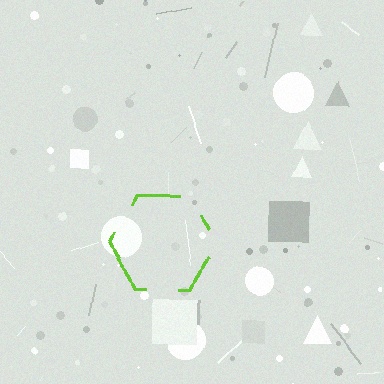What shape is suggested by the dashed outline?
The dashed outline suggests a hexagon.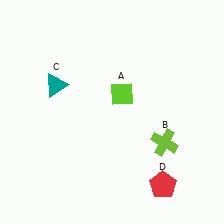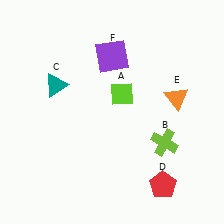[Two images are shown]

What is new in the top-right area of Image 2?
An orange triangle (E) was added in the top-right area of Image 2.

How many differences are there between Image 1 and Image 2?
There are 2 differences between the two images.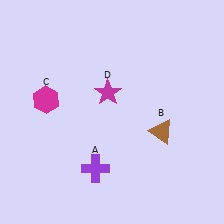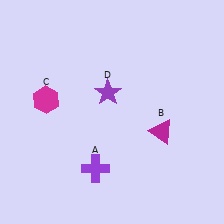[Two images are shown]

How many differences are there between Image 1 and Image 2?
There are 2 differences between the two images.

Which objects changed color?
B changed from brown to magenta. D changed from magenta to purple.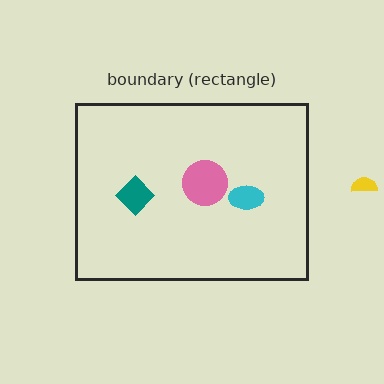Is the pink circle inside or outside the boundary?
Inside.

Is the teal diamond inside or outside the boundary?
Inside.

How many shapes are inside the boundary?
3 inside, 1 outside.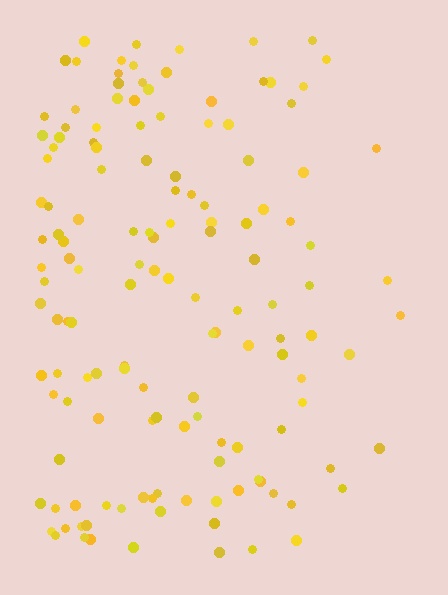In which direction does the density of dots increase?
From right to left, with the left side densest.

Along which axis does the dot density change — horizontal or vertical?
Horizontal.